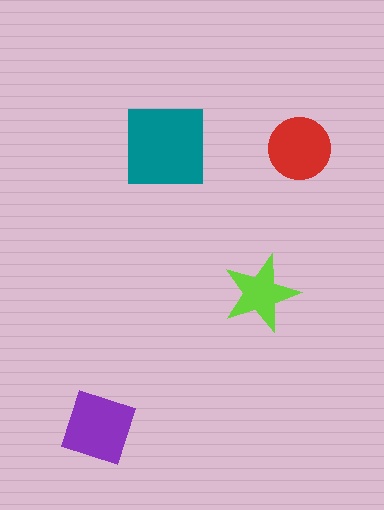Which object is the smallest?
The lime star.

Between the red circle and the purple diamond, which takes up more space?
The purple diamond.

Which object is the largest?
The teal square.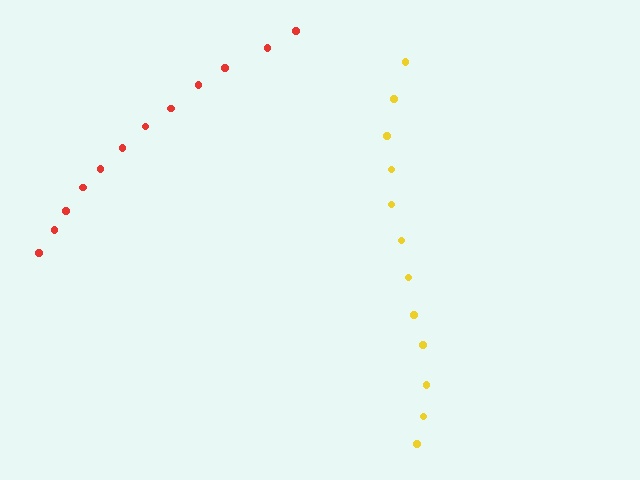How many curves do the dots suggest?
There are 2 distinct paths.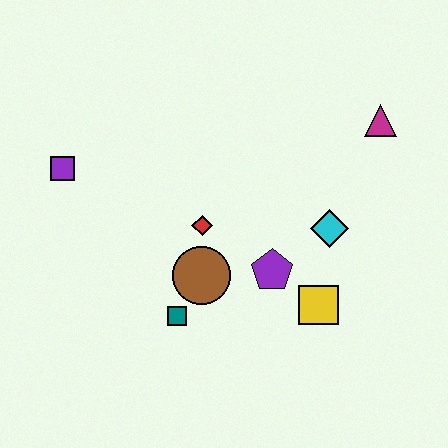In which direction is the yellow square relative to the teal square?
The yellow square is to the right of the teal square.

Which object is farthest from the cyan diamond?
The purple square is farthest from the cyan diamond.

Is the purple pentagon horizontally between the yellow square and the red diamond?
Yes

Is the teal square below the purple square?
Yes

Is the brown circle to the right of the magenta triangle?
No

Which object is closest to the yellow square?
The purple pentagon is closest to the yellow square.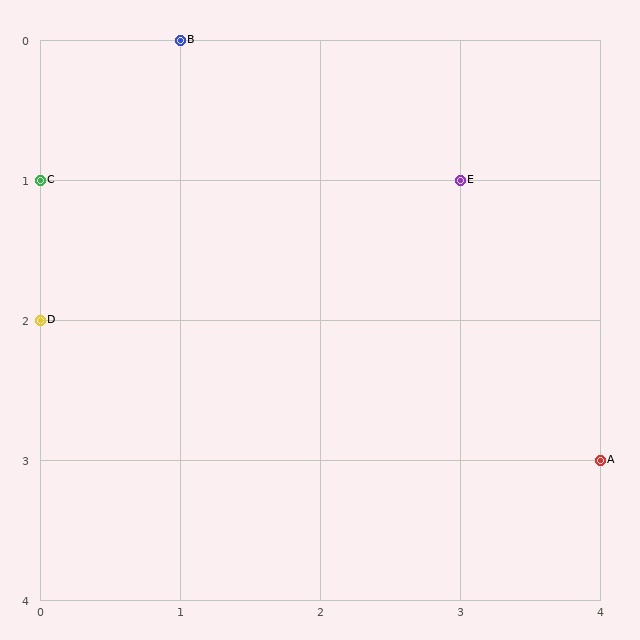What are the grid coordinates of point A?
Point A is at grid coordinates (4, 3).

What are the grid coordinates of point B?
Point B is at grid coordinates (1, 0).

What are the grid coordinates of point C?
Point C is at grid coordinates (0, 1).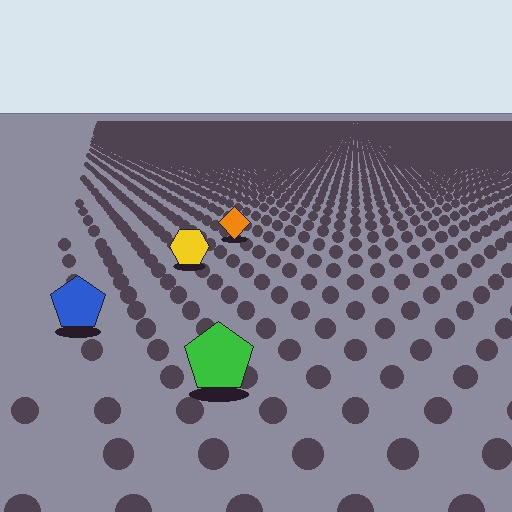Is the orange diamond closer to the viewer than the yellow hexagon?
No. The yellow hexagon is closer — you can tell from the texture gradient: the ground texture is coarser near it.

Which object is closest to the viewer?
The green pentagon is closest. The texture marks near it are larger and more spread out.